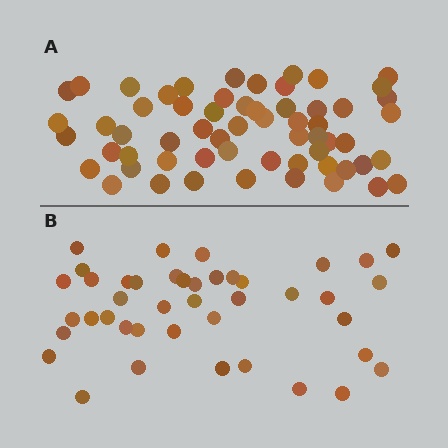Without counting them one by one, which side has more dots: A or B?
Region A (the top region) has more dots.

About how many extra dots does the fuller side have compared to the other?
Region A has approximately 20 more dots than region B.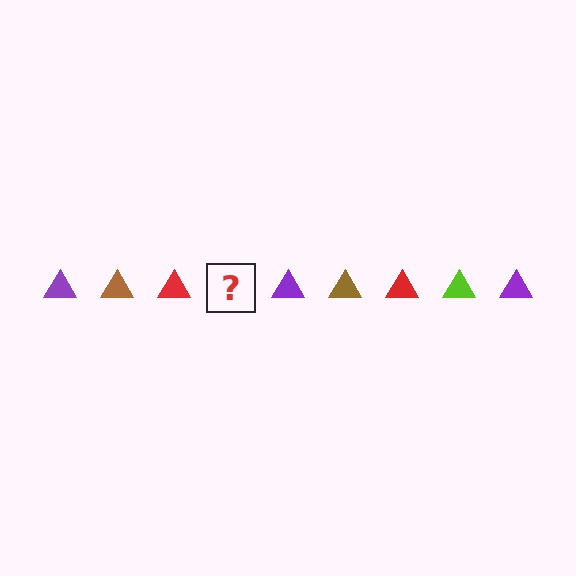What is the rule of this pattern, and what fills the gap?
The rule is that the pattern cycles through purple, brown, red, lime triangles. The gap should be filled with a lime triangle.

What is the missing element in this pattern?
The missing element is a lime triangle.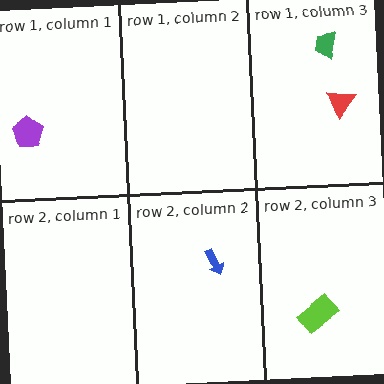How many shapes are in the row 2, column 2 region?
1.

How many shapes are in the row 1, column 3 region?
2.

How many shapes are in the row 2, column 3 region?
1.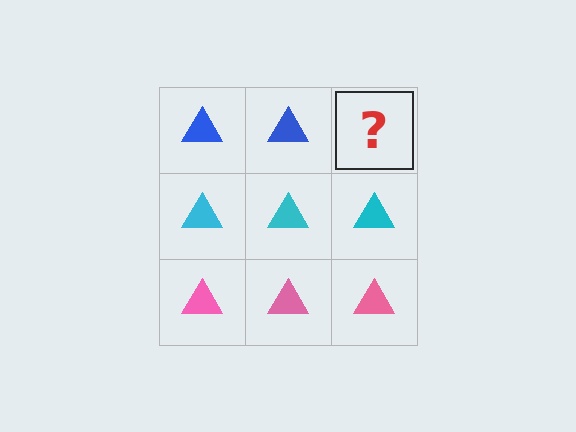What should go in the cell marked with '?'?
The missing cell should contain a blue triangle.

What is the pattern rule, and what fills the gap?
The rule is that each row has a consistent color. The gap should be filled with a blue triangle.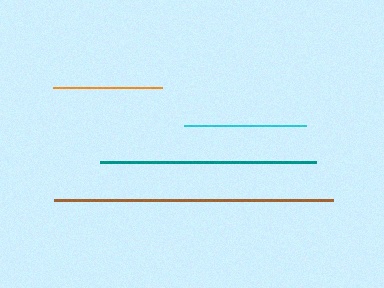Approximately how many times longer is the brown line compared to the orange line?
The brown line is approximately 2.6 times the length of the orange line.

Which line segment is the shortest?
The orange line is the shortest at approximately 109 pixels.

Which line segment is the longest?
The brown line is the longest at approximately 279 pixels.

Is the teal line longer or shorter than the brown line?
The brown line is longer than the teal line.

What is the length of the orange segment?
The orange segment is approximately 109 pixels long.